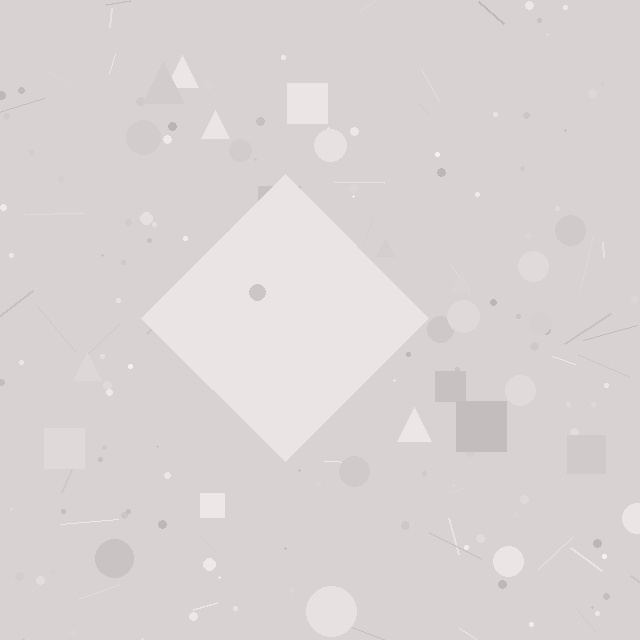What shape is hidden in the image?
A diamond is hidden in the image.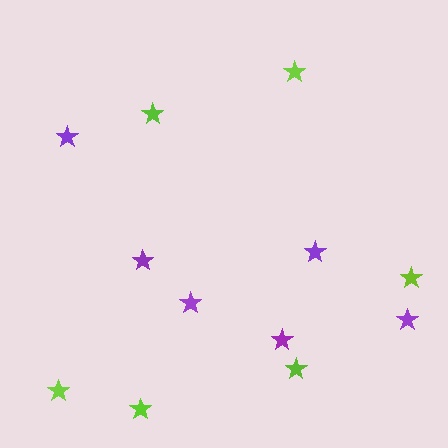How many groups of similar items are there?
There are 2 groups: one group of lime stars (6) and one group of purple stars (6).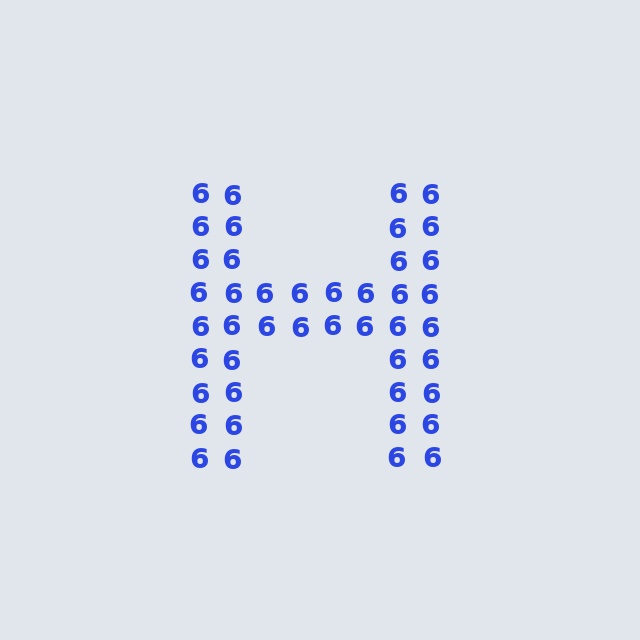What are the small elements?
The small elements are digit 6's.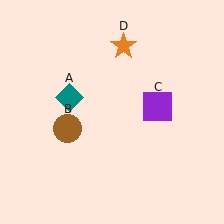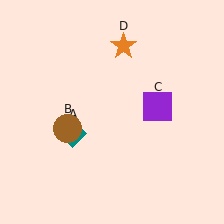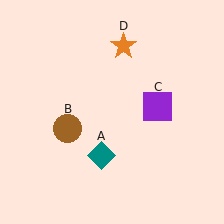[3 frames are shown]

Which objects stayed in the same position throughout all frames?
Brown circle (object B) and purple square (object C) and orange star (object D) remained stationary.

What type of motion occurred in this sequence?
The teal diamond (object A) rotated counterclockwise around the center of the scene.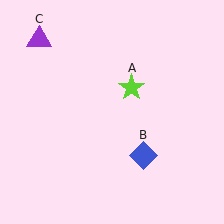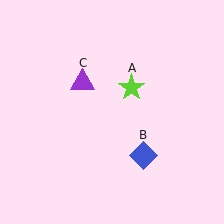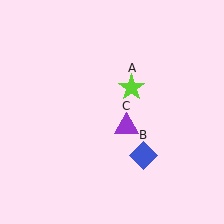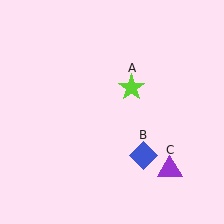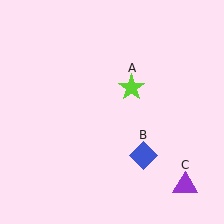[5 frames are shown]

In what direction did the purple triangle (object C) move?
The purple triangle (object C) moved down and to the right.